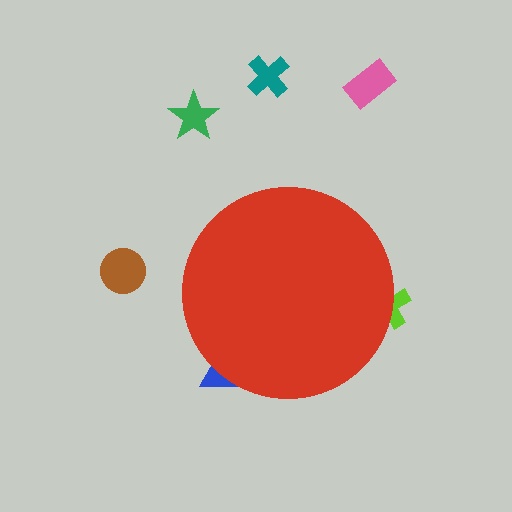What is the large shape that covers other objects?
A red circle.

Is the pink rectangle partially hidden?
No, the pink rectangle is fully visible.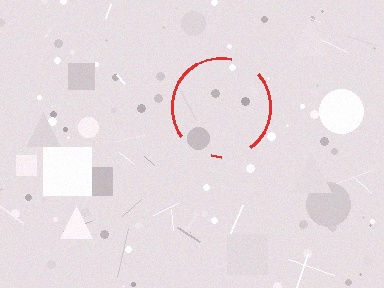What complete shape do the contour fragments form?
The contour fragments form a circle.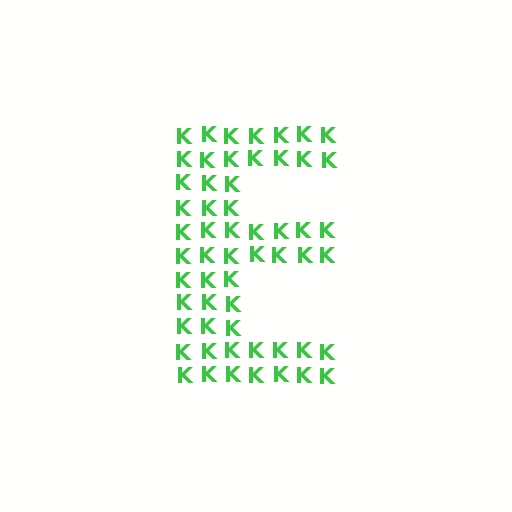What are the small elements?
The small elements are letter K's.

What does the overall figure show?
The overall figure shows the letter E.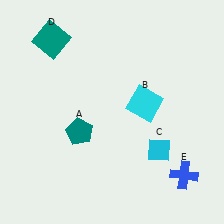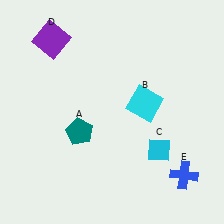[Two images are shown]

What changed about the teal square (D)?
In Image 1, D is teal. In Image 2, it changed to purple.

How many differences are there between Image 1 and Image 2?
There is 1 difference between the two images.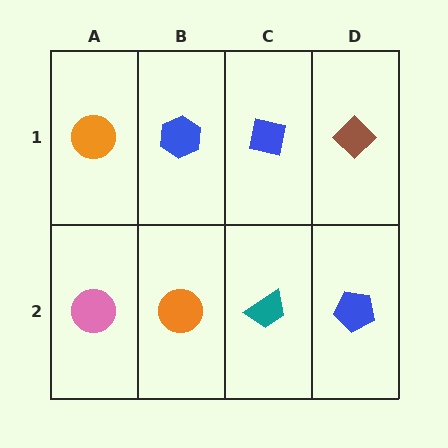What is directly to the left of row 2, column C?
An orange circle.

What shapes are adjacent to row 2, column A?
An orange circle (row 1, column A), an orange circle (row 2, column B).